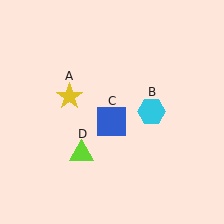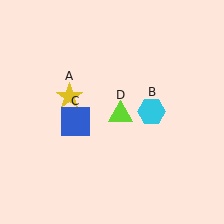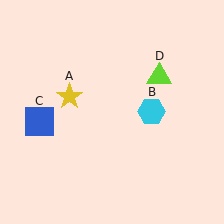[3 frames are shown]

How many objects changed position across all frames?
2 objects changed position: blue square (object C), lime triangle (object D).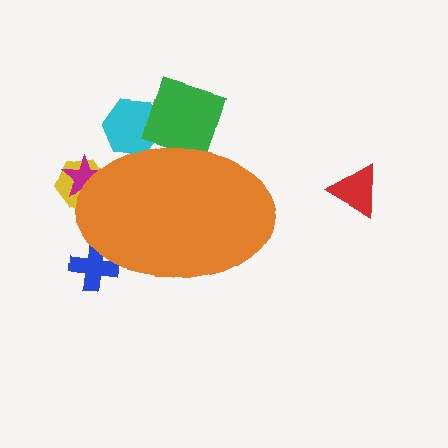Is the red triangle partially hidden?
No, the red triangle is fully visible.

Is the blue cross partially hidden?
Yes, the blue cross is partially hidden behind the orange ellipse.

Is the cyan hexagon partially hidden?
Yes, the cyan hexagon is partially hidden behind the orange ellipse.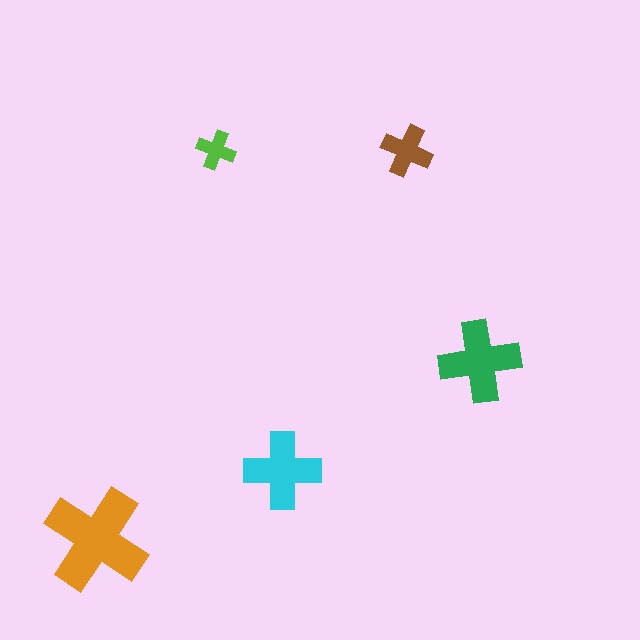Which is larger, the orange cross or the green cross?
The orange one.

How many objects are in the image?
There are 5 objects in the image.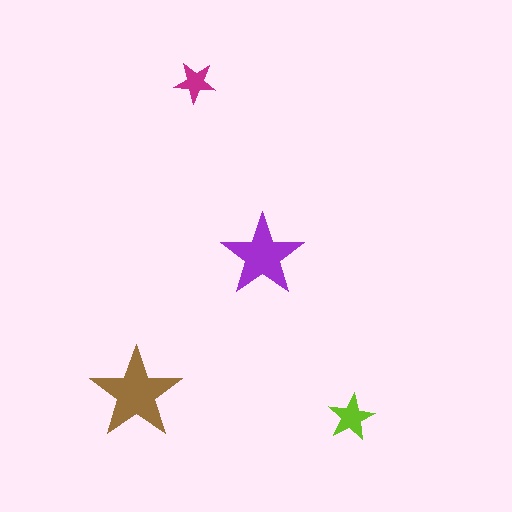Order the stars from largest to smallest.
the brown one, the purple one, the lime one, the magenta one.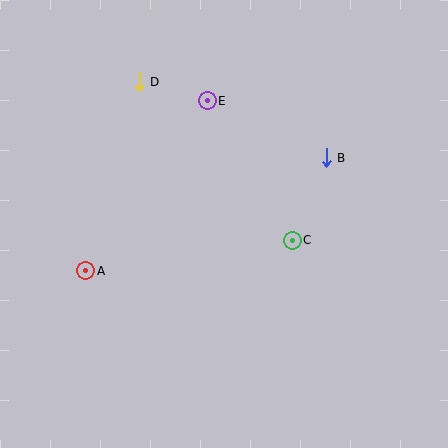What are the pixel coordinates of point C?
Point C is at (292, 240).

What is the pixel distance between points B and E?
The distance between B and E is 132 pixels.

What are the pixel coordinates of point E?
Point E is at (207, 101).